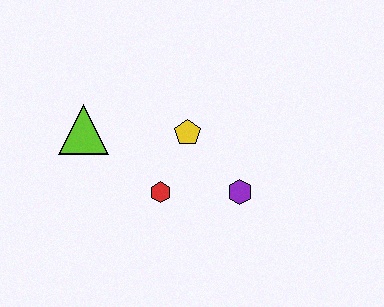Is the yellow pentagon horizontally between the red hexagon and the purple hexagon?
Yes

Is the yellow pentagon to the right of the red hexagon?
Yes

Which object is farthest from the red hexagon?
The lime triangle is farthest from the red hexagon.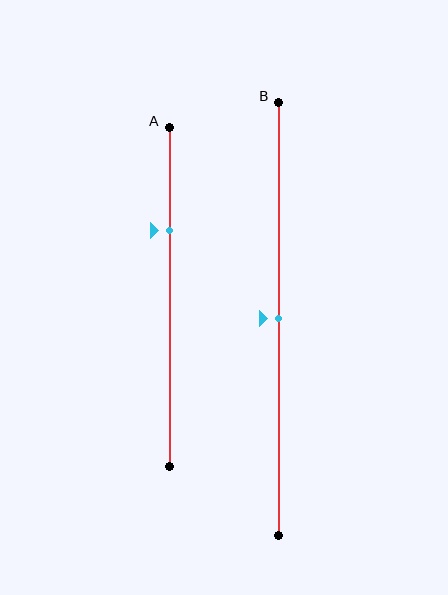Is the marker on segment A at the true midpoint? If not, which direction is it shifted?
No, the marker on segment A is shifted upward by about 20% of the segment length.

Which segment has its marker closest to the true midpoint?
Segment B has its marker closest to the true midpoint.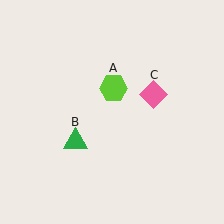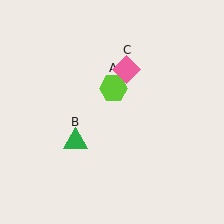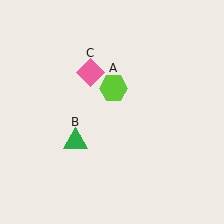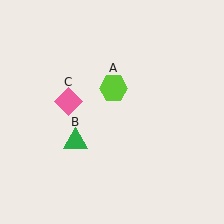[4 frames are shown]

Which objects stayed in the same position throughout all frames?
Lime hexagon (object A) and green triangle (object B) remained stationary.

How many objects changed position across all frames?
1 object changed position: pink diamond (object C).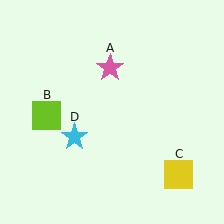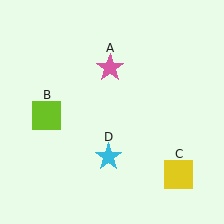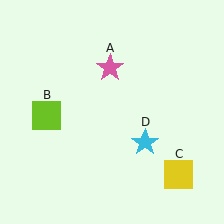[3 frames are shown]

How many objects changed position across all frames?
1 object changed position: cyan star (object D).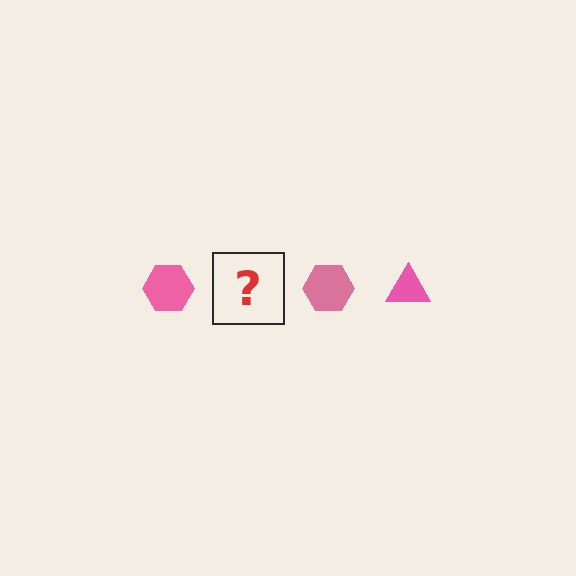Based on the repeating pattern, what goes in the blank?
The blank should be a pink triangle.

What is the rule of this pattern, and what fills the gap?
The rule is that the pattern cycles through hexagon, triangle shapes in pink. The gap should be filled with a pink triangle.